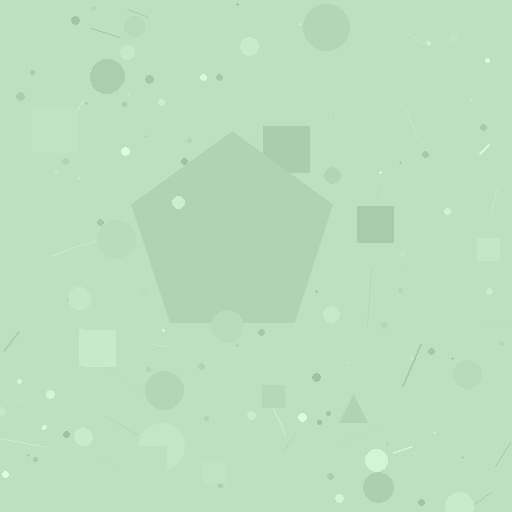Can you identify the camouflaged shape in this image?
The camouflaged shape is a pentagon.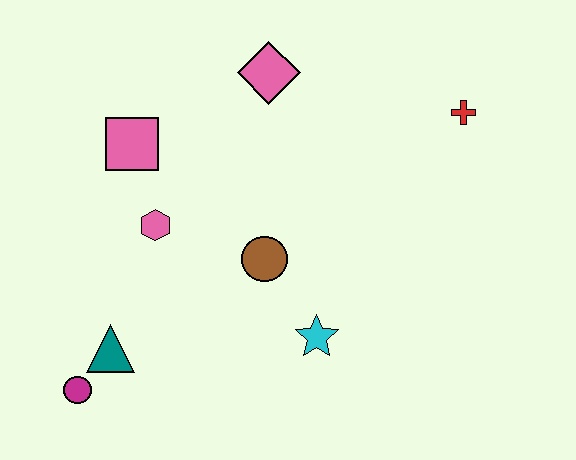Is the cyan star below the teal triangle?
No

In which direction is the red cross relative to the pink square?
The red cross is to the right of the pink square.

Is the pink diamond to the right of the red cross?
No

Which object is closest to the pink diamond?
The pink square is closest to the pink diamond.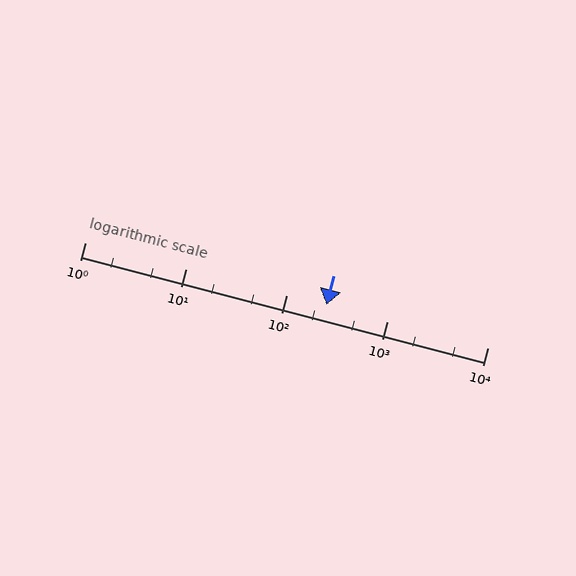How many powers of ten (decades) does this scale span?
The scale spans 4 decades, from 1 to 10000.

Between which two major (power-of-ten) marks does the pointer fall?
The pointer is between 100 and 1000.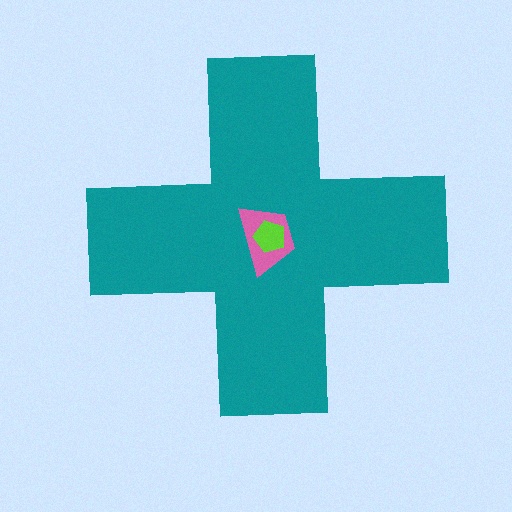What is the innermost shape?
The lime pentagon.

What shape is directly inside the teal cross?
The pink trapezoid.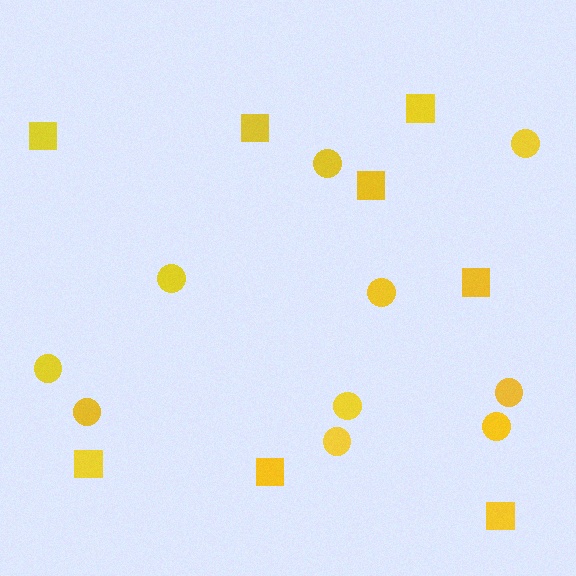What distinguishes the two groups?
There are 2 groups: one group of circles (10) and one group of squares (8).